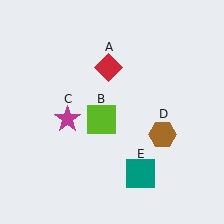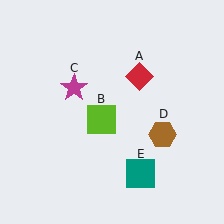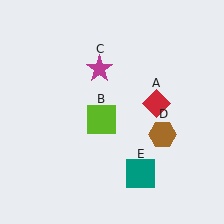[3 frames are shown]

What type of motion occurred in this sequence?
The red diamond (object A), magenta star (object C) rotated clockwise around the center of the scene.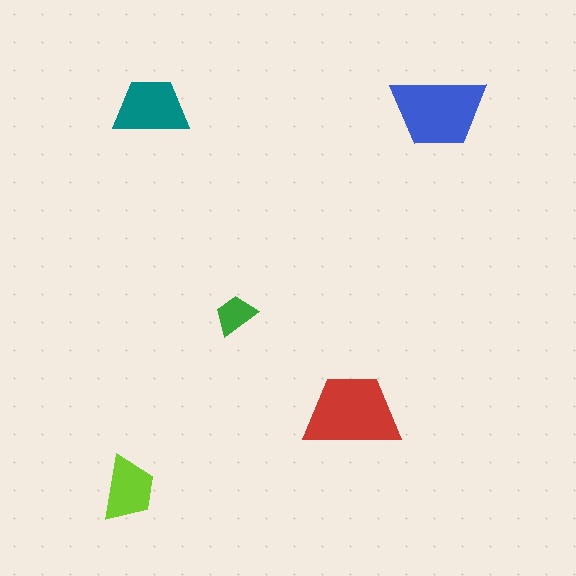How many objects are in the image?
There are 5 objects in the image.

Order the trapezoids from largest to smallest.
the red one, the blue one, the teal one, the lime one, the green one.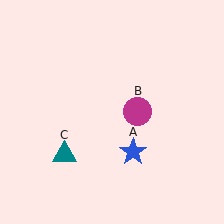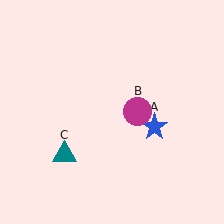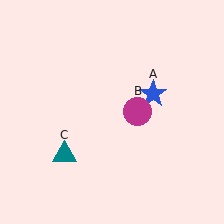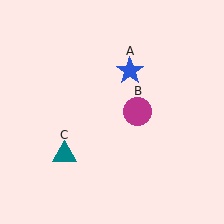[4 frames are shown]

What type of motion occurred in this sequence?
The blue star (object A) rotated counterclockwise around the center of the scene.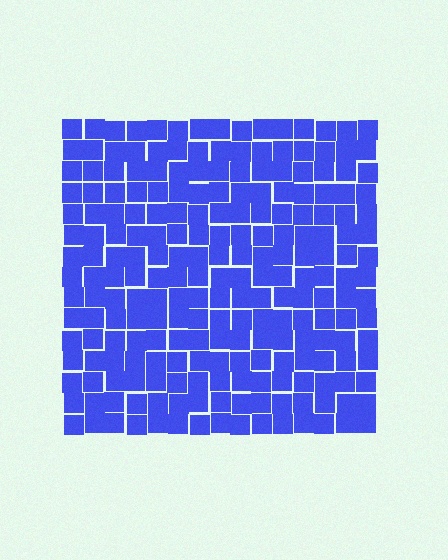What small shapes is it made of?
It is made of small squares.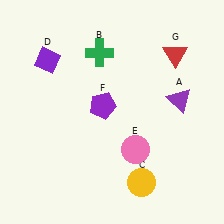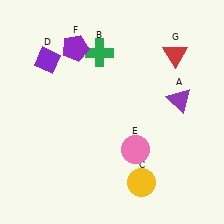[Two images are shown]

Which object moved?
The purple pentagon (F) moved up.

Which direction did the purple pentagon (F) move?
The purple pentagon (F) moved up.